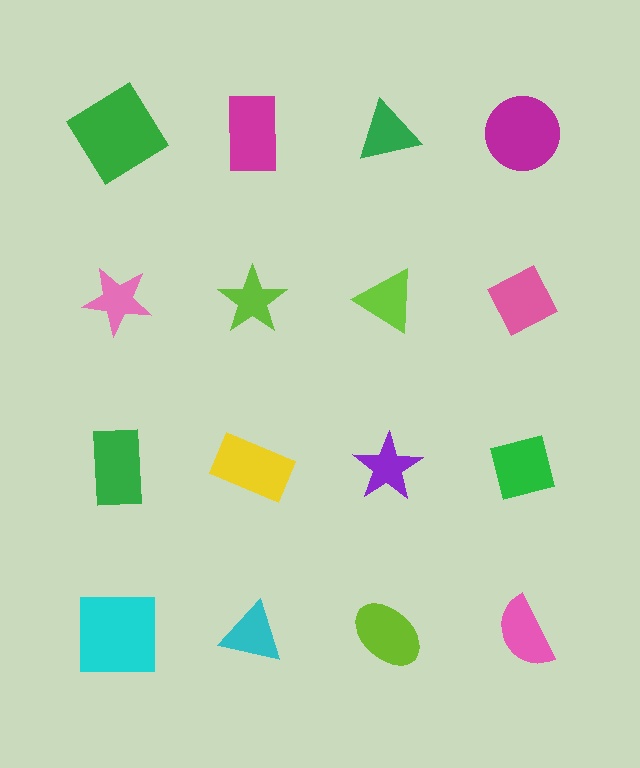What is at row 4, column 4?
A pink semicircle.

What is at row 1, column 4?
A magenta circle.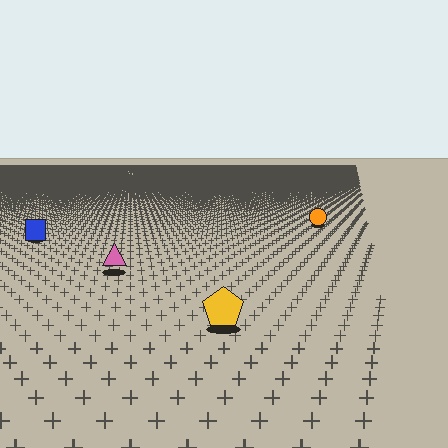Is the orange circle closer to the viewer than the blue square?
No. The blue square is closer — you can tell from the texture gradient: the ground texture is coarser near it.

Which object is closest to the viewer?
The yellow pentagon is closest. The texture marks near it are larger and more spread out.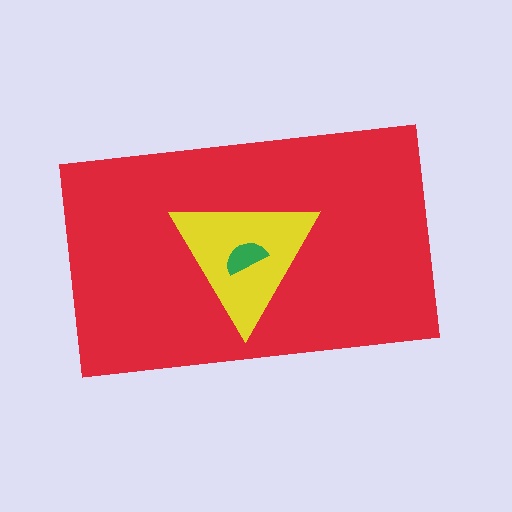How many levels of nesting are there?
3.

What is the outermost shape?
The red rectangle.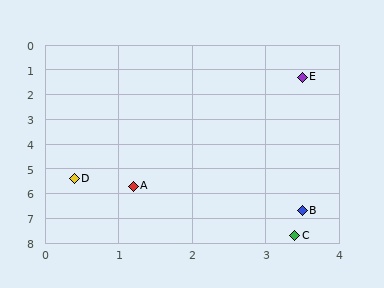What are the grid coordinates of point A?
Point A is at approximately (1.2, 5.7).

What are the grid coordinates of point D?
Point D is at approximately (0.4, 5.4).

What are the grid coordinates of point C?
Point C is at approximately (3.4, 7.7).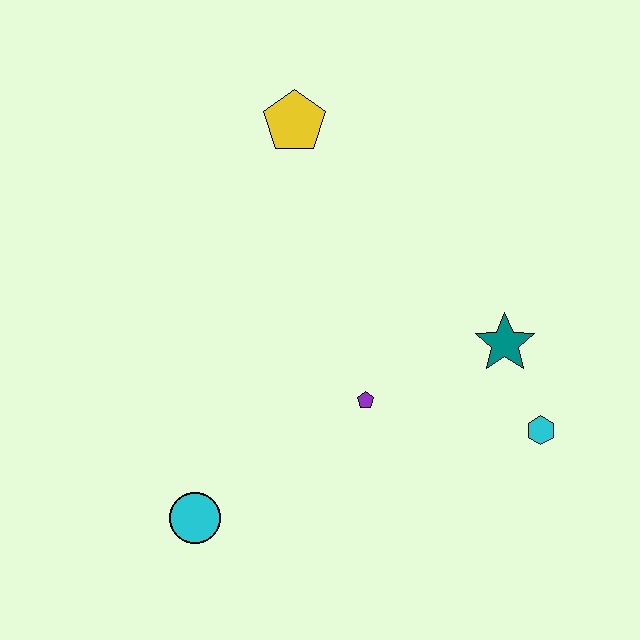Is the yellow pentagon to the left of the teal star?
Yes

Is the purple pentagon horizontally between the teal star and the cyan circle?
Yes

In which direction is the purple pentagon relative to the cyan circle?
The purple pentagon is to the right of the cyan circle.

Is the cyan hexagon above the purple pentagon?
No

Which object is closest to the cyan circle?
The purple pentagon is closest to the cyan circle.